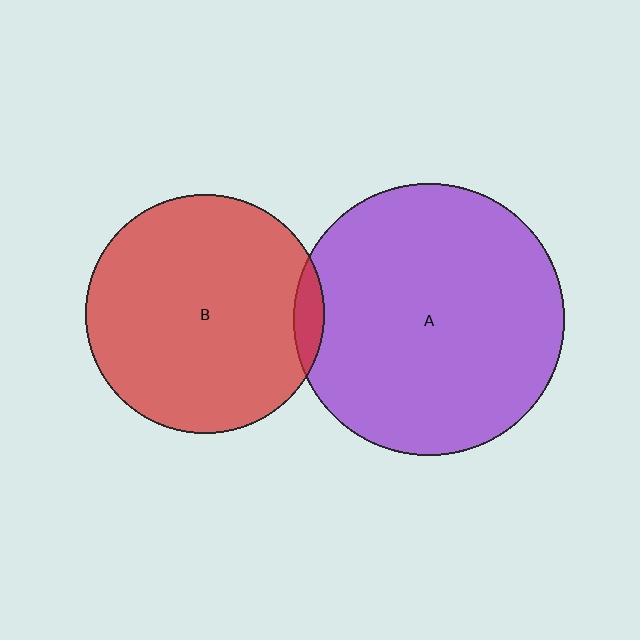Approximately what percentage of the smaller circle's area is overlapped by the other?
Approximately 5%.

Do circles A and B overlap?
Yes.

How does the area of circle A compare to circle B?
Approximately 1.3 times.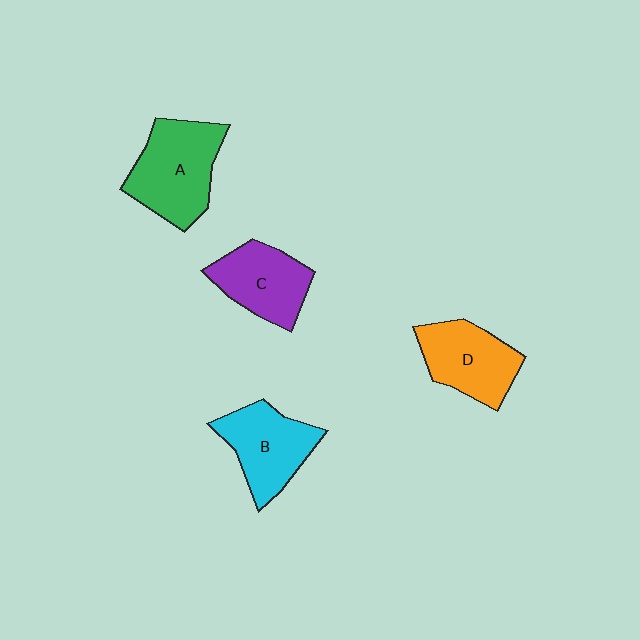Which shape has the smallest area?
Shape C (purple).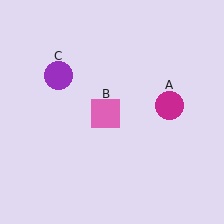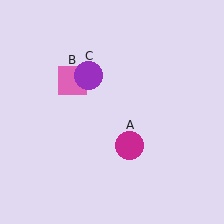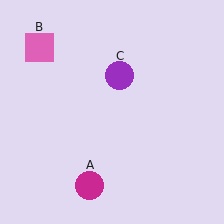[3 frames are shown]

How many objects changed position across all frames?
3 objects changed position: magenta circle (object A), pink square (object B), purple circle (object C).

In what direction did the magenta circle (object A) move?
The magenta circle (object A) moved down and to the left.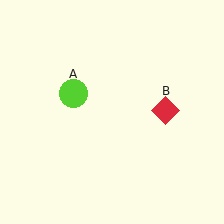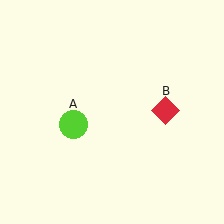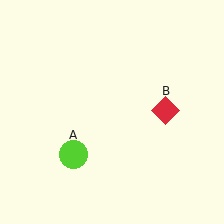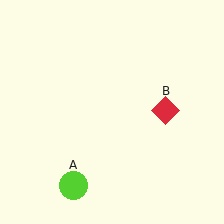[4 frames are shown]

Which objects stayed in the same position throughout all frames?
Red diamond (object B) remained stationary.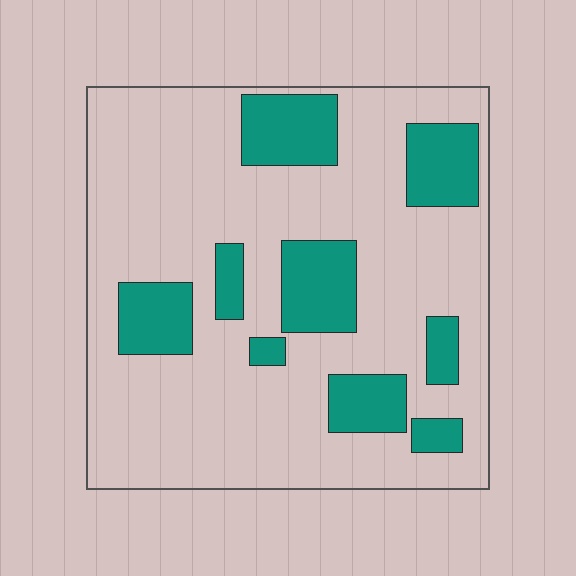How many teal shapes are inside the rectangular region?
9.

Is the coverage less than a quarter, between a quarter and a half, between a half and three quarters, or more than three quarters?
Less than a quarter.